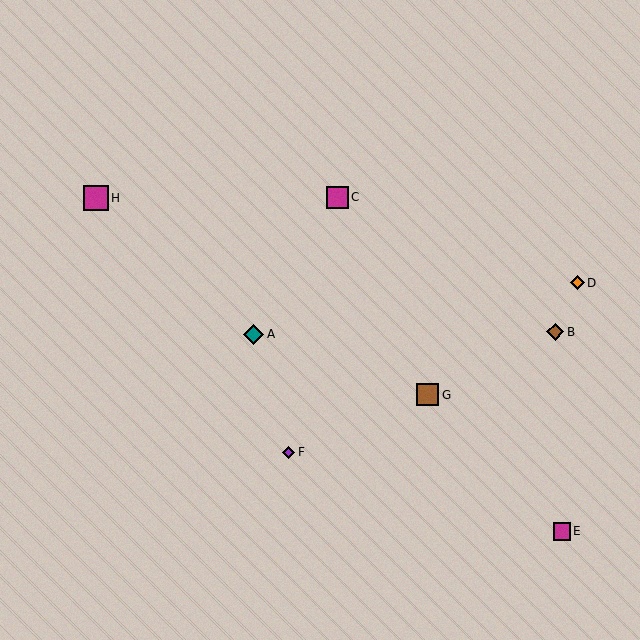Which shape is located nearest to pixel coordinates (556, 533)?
The magenta square (labeled E) at (562, 531) is nearest to that location.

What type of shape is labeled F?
Shape F is a purple diamond.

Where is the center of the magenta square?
The center of the magenta square is at (562, 531).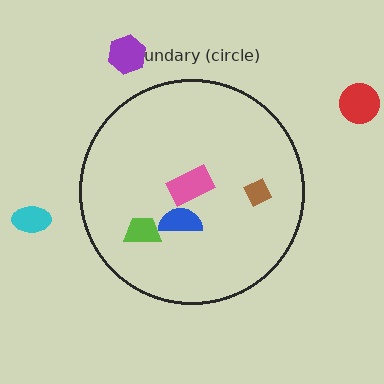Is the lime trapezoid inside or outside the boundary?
Inside.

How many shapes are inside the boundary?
4 inside, 3 outside.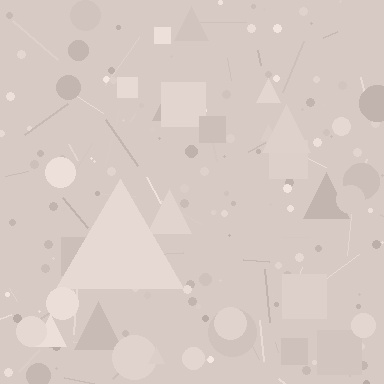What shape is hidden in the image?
A triangle is hidden in the image.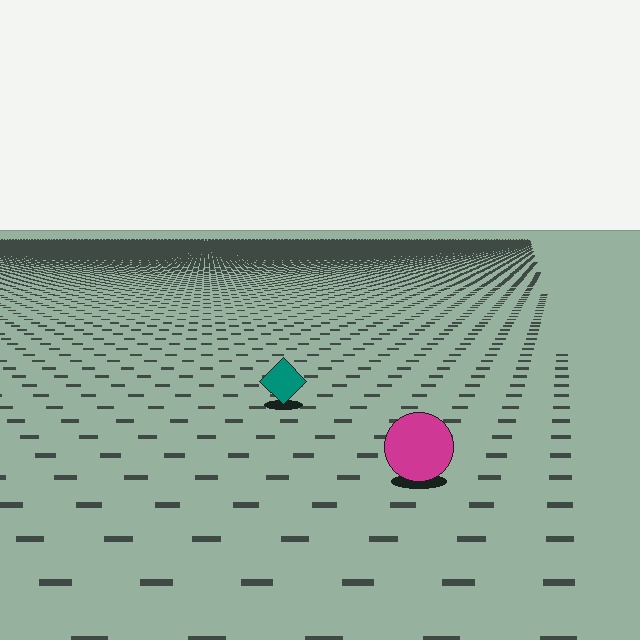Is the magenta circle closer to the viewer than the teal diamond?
Yes. The magenta circle is closer — you can tell from the texture gradient: the ground texture is coarser near it.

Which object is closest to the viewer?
The magenta circle is closest. The texture marks near it are larger and more spread out.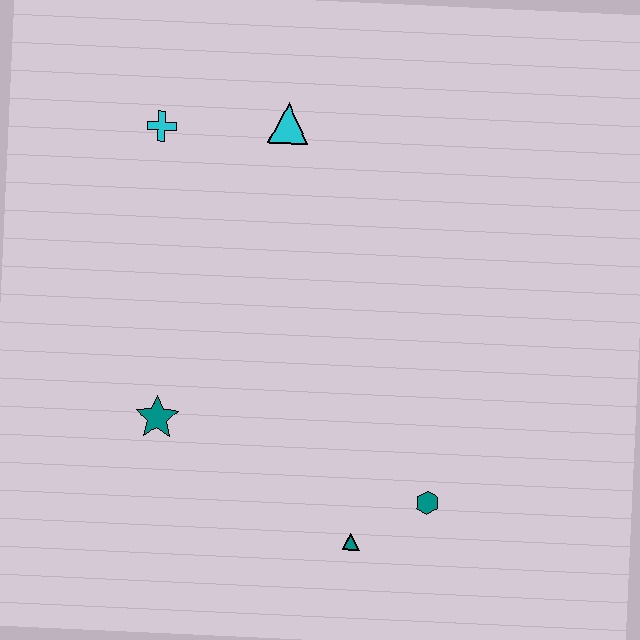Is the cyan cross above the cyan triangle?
No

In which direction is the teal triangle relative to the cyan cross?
The teal triangle is below the cyan cross.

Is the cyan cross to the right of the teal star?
No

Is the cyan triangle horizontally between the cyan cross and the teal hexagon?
Yes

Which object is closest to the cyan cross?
The cyan triangle is closest to the cyan cross.